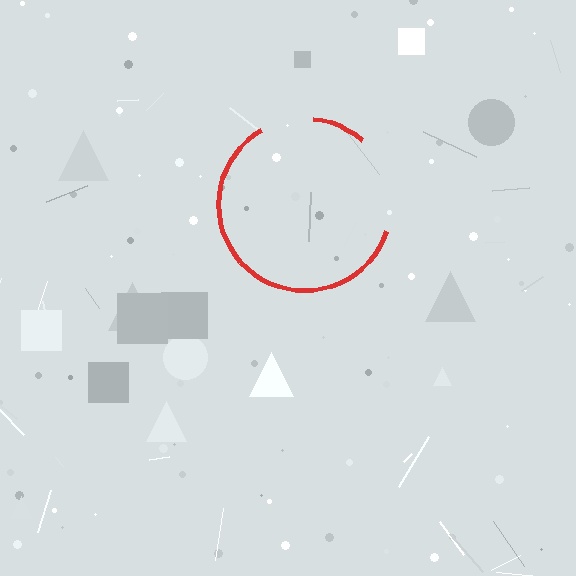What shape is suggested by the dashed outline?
The dashed outline suggests a circle.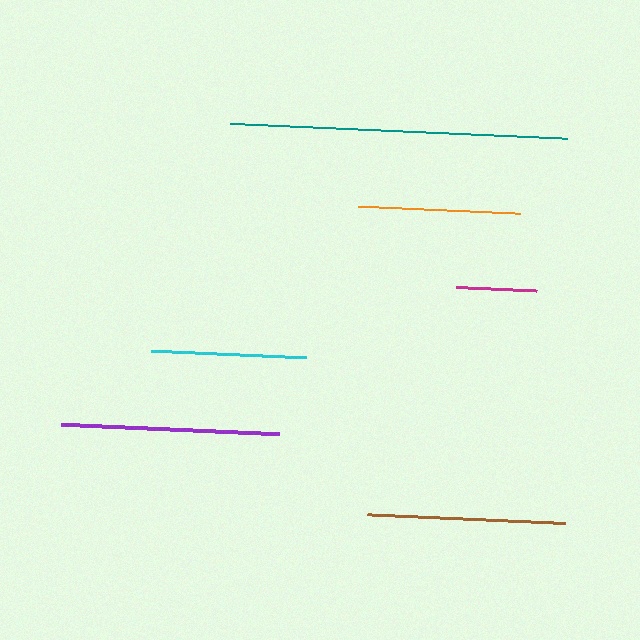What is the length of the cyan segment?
The cyan segment is approximately 155 pixels long.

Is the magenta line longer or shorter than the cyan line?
The cyan line is longer than the magenta line.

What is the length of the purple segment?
The purple segment is approximately 218 pixels long.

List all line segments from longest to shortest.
From longest to shortest: teal, purple, brown, orange, cyan, magenta.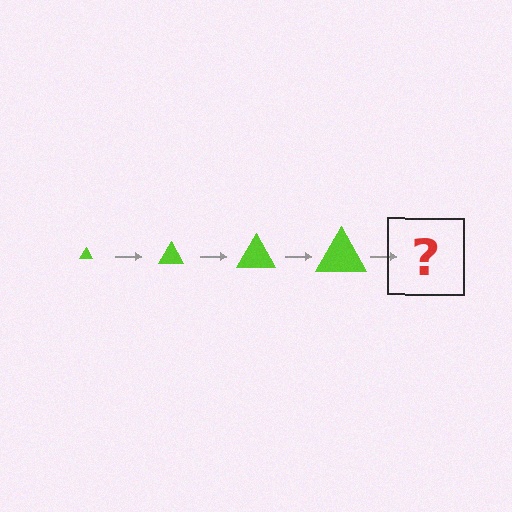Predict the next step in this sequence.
The next step is a lime triangle, larger than the previous one.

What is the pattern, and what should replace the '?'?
The pattern is that the triangle gets progressively larger each step. The '?' should be a lime triangle, larger than the previous one.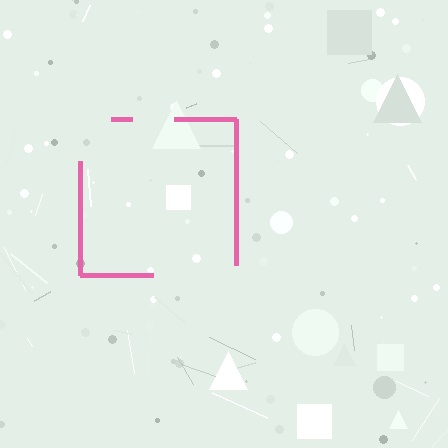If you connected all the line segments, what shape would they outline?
They would outline a square.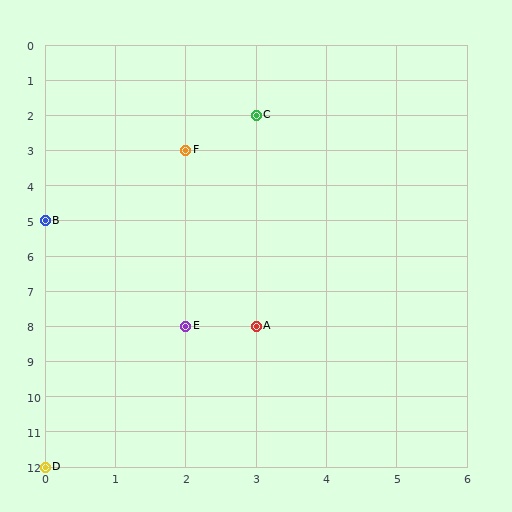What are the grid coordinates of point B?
Point B is at grid coordinates (0, 5).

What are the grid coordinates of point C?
Point C is at grid coordinates (3, 2).